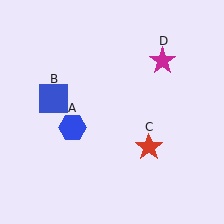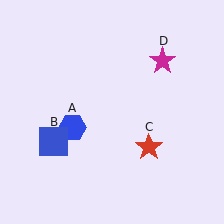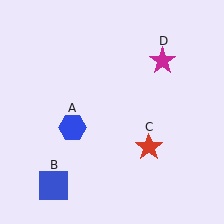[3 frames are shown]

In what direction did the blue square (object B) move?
The blue square (object B) moved down.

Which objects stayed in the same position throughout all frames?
Blue hexagon (object A) and red star (object C) and magenta star (object D) remained stationary.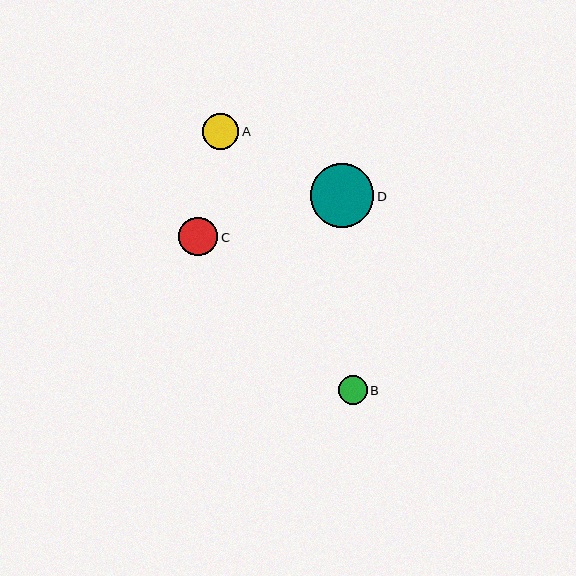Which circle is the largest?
Circle D is the largest with a size of approximately 63 pixels.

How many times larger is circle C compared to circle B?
Circle C is approximately 1.3 times the size of circle B.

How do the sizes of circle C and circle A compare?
Circle C and circle A are approximately the same size.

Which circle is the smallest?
Circle B is the smallest with a size of approximately 29 pixels.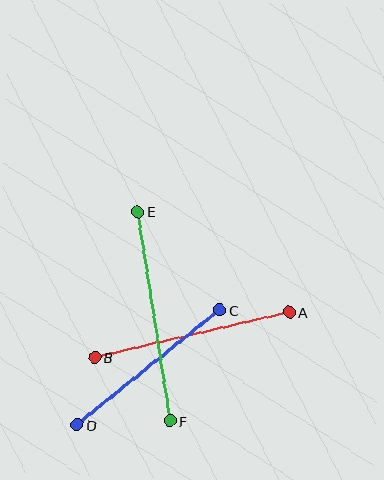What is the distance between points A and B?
The distance is approximately 200 pixels.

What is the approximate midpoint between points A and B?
The midpoint is at approximately (192, 335) pixels.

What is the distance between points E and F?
The distance is approximately 212 pixels.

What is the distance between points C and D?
The distance is approximately 182 pixels.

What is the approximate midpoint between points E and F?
The midpoint is at approximately (154, 316) pixels.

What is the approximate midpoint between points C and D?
The midpoint is at approximately (148, 367) pixels.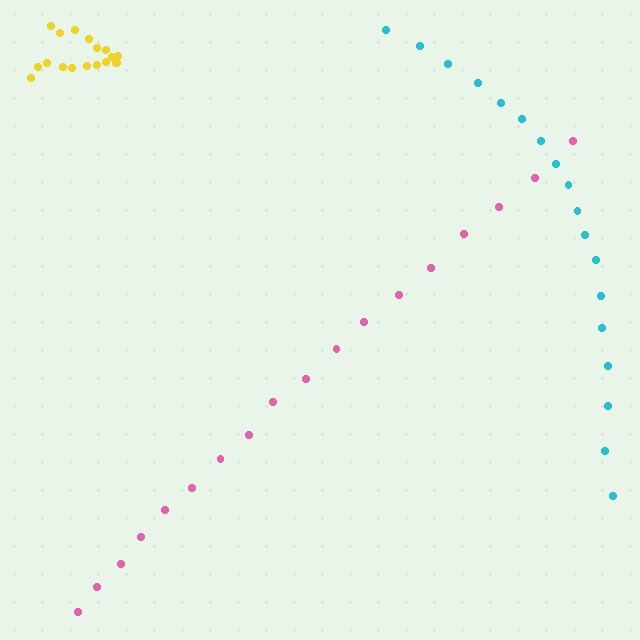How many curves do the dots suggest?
There are 3 distinct paths.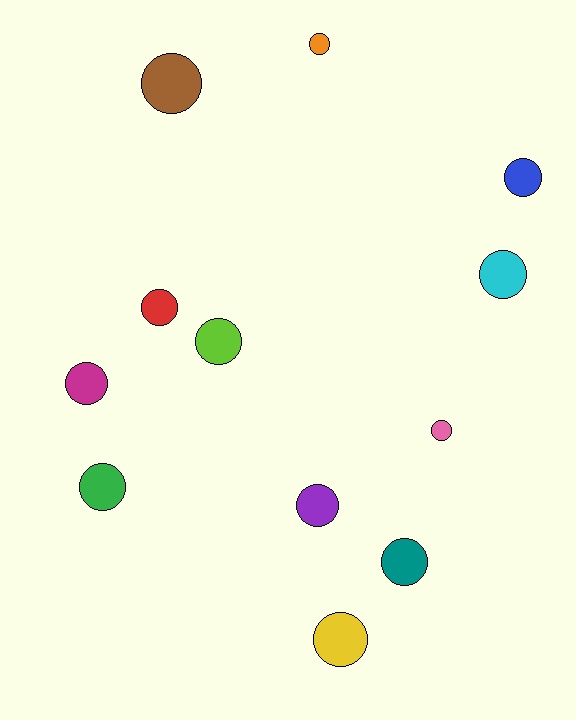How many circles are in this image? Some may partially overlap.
There are 12 circles.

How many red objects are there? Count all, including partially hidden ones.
There is 1 red object.